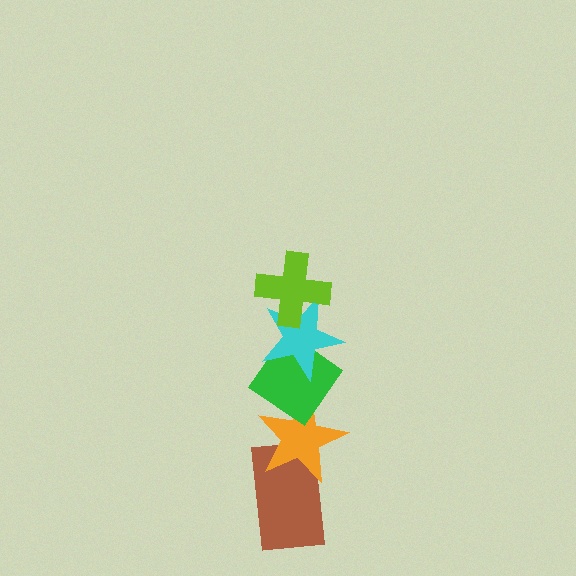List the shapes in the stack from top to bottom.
From top to bottom: the lime cross, the cyan star, the green diamond, the orange star, the brown rectangle.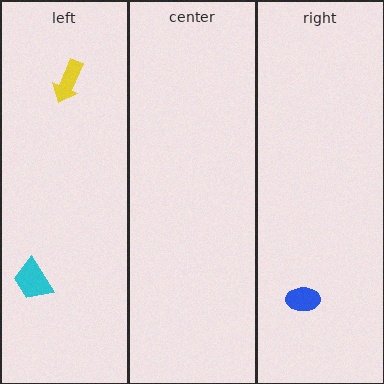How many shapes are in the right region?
1.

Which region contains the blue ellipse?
The right region.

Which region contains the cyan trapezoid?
The left region.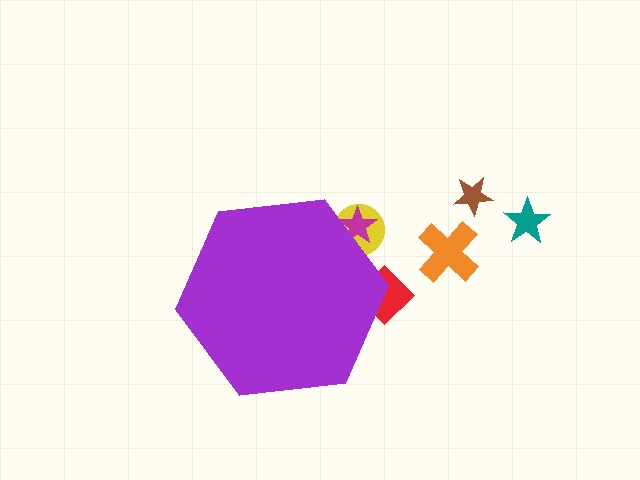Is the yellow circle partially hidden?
Yes, the yellow circle is partially hidden behind the purple hexagon.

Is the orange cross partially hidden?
No, the orange cross is fully visible.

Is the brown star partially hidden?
No, the brown star is fully visible.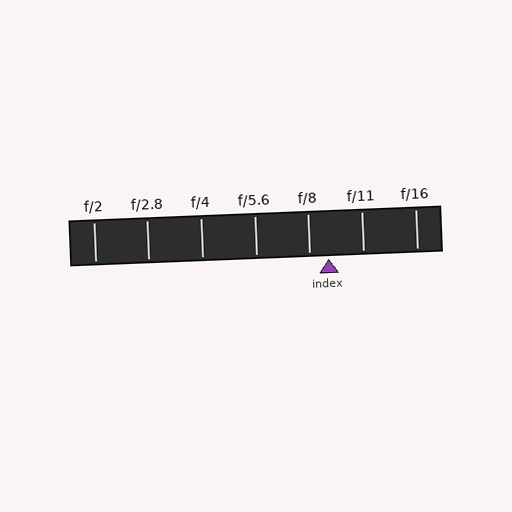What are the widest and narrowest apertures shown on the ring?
The widest aperture shown is f/2 and the narrowest is f/16.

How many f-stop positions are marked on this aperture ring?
There are 7 f-stop positions marked.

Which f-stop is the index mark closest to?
The index mark is closest to f/8.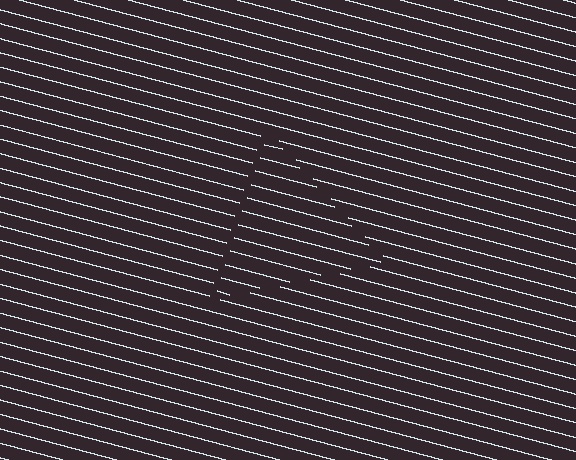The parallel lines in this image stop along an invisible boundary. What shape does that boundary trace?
An illusory triangle. The interior of the shape contains the same grating, shifted by half a period — the contour is defined by the phase discontinuity where line-ends from the inner and outer gratings abut.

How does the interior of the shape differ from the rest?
The interior of the shape contains the same grating, shifted by half a period — the contour is defined by the phase discontinuity where line-ends from the inner and outer gratings abut.